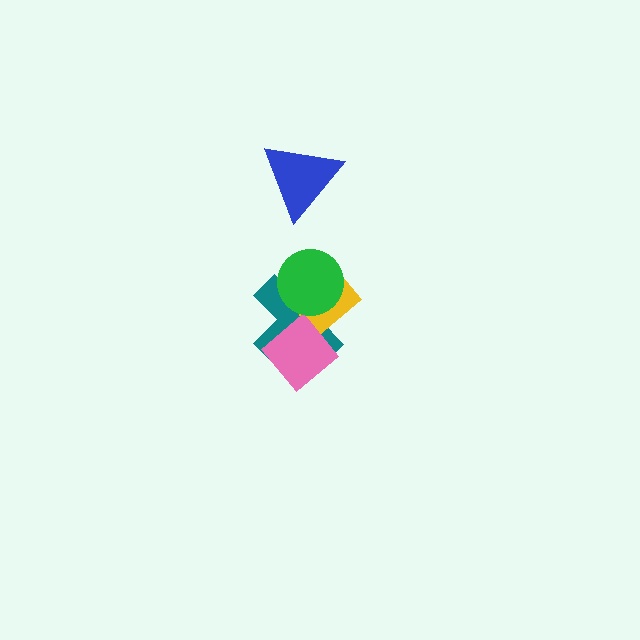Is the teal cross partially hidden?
Yes, it is partially covered by another shape.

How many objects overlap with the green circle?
2 objects overlap with the green circle.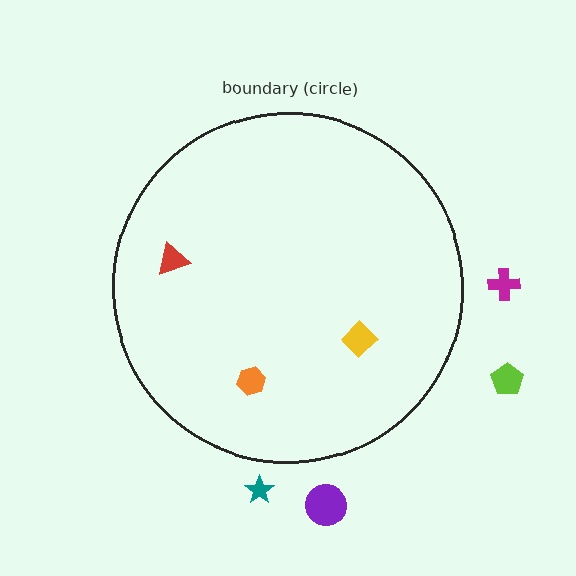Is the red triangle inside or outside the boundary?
Inside.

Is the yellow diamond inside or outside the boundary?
Inside.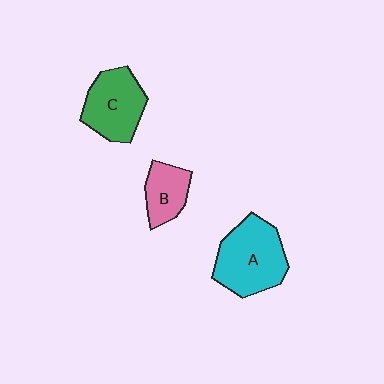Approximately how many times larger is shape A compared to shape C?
Approximately 1.2 times.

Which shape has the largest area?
Shape A (cyan).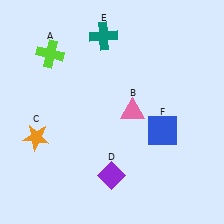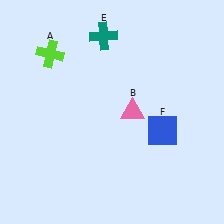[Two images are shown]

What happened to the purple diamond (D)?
The purple diamond (D) was removed in Image 2. It was in the bottom-left area of Image 1.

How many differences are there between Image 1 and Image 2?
There are 2 differences between the two images.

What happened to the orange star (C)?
The orange star (C) was removed in Image 2. It was in the bottom-left area of Image 1.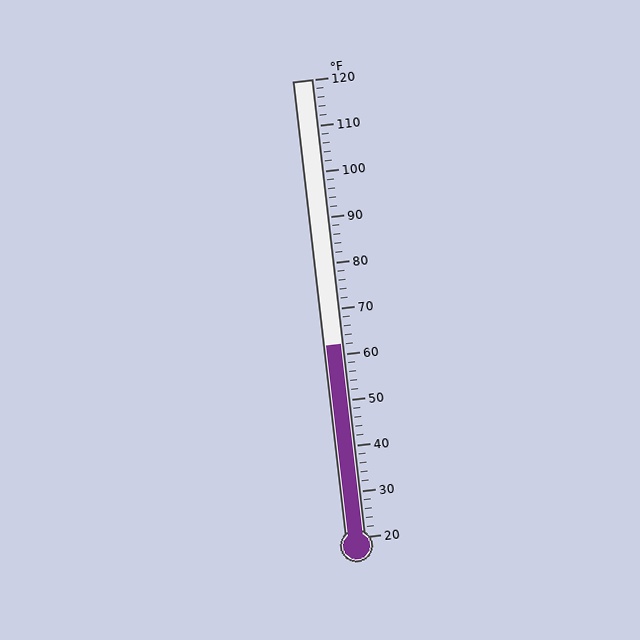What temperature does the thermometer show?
The thermometer shows approximately 62°F.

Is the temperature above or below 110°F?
The temperature is below 110°F.